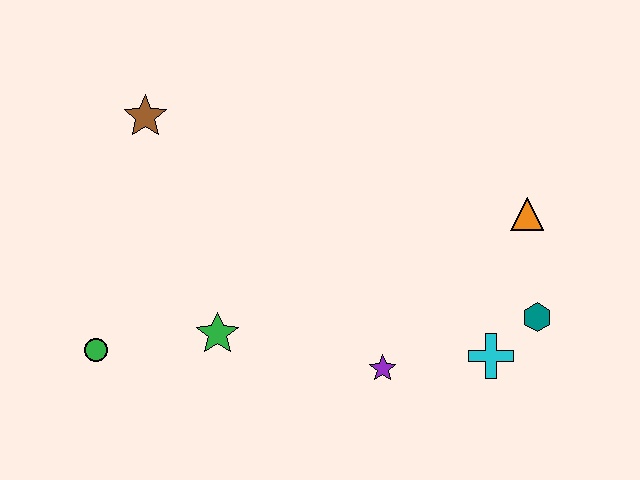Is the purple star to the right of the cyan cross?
No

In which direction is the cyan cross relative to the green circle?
The cyan cross is to the right of the green circle.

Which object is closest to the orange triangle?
The teal hexagon is closest to the orange triangle.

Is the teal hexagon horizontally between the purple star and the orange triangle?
No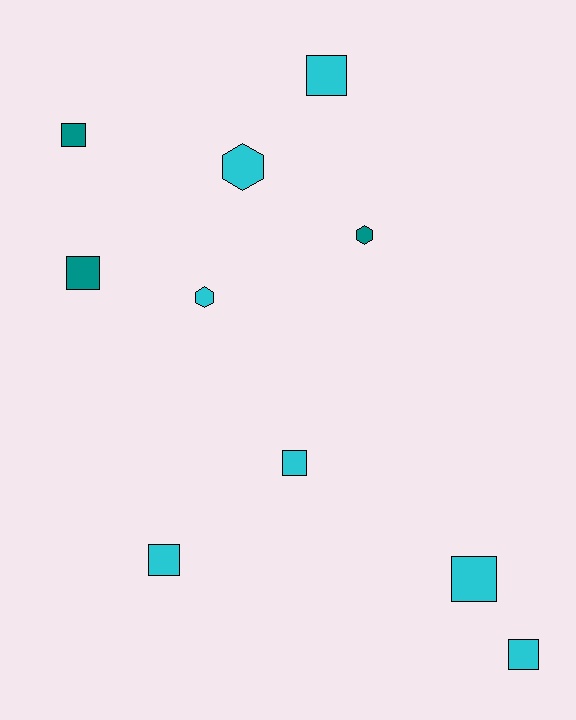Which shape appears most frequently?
Square, with 7 objects.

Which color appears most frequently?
Cyan, with 7 objects.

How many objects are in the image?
There are 10 objects.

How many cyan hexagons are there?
There are 2 cyan hexagons.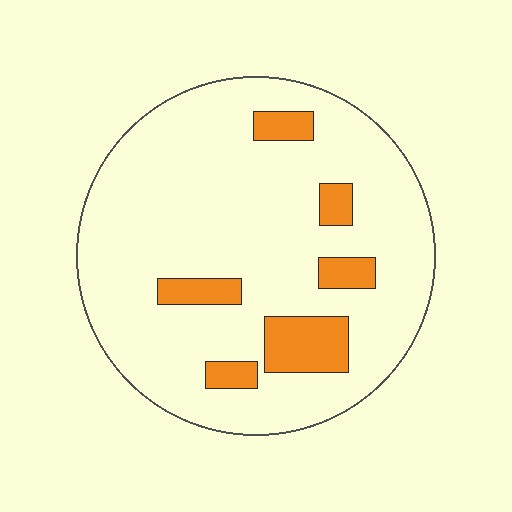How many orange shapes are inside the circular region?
6.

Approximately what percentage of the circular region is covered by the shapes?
Approximately 15%.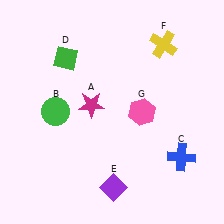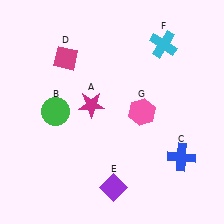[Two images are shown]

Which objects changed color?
D changed from green to magenta. F changed from yellow to cyan.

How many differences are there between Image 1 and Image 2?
There are 2 differences between the two images.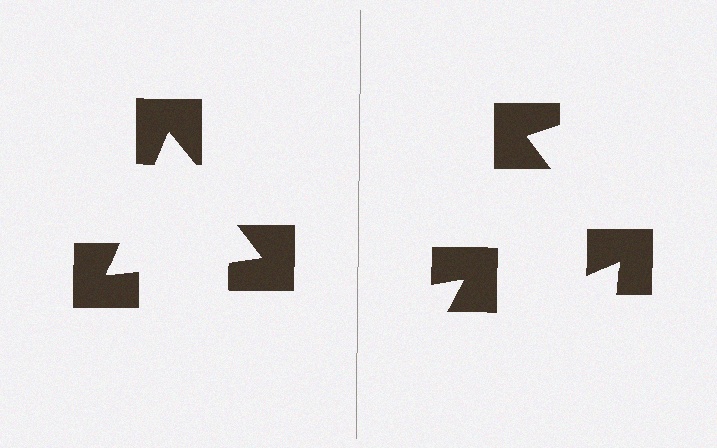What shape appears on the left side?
An illusory triangle.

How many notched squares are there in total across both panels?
6 — 3 on each side.